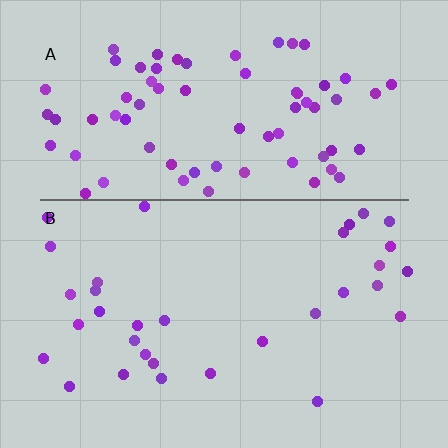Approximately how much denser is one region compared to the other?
Approximately 2.3× — region A over region B.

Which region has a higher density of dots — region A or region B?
A (the top).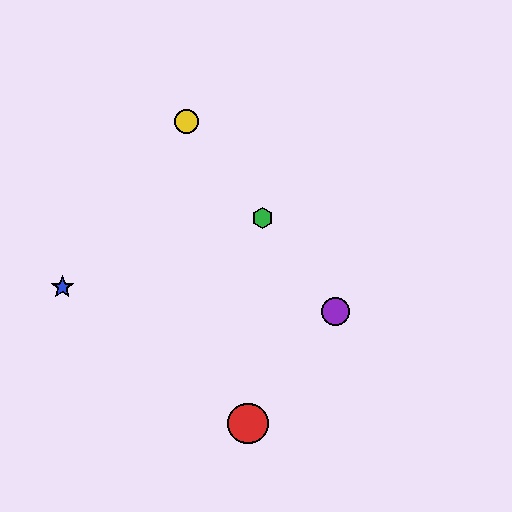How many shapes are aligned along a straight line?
3 shapes (the green hexagon, the yellow circle, the purple circle) are aligned along a straight line.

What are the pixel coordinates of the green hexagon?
The green hexagon is at (262, 218).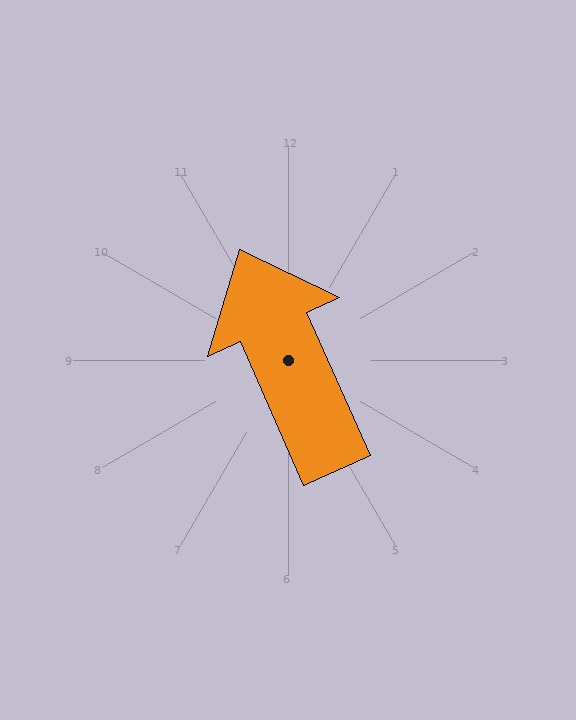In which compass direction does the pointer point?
Northwest.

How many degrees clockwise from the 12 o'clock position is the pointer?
Approximately 336 degrees.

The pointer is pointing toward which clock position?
Roughly 11 o'clock.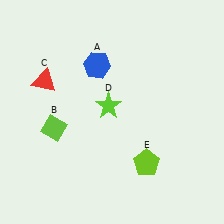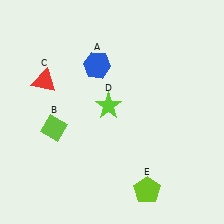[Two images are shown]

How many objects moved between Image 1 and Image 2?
1 object moved between the two images.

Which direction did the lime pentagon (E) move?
The lime pentagon (E) moved down.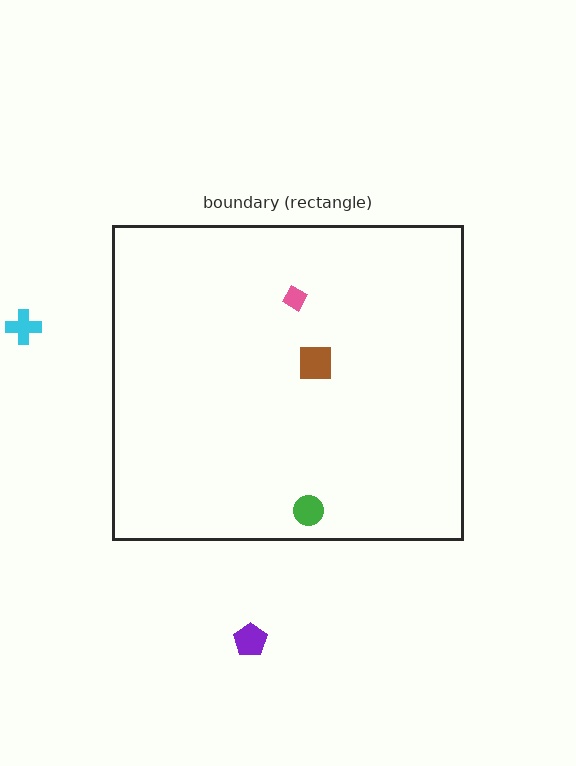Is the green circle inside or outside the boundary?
Inside.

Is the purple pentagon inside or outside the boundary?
Outside.